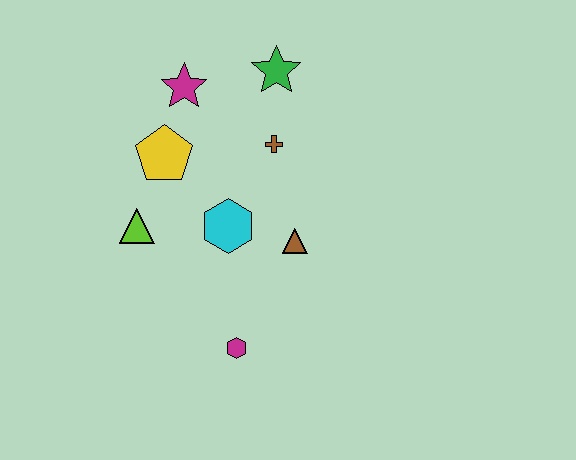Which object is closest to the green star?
The brown cross is closest to the green star.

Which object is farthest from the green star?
The magenta hexagon is farthest from the green star.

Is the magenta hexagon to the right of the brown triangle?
No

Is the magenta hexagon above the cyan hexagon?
No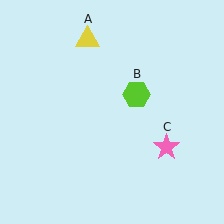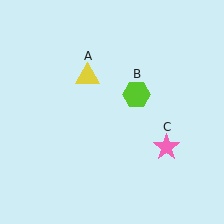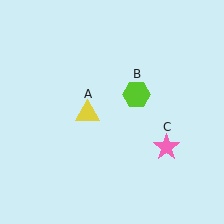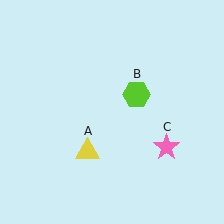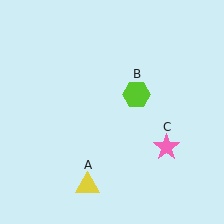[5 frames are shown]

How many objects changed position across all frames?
1 object changed position: yellow triangle (object A).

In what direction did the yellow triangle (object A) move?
The yellow triangle (object A) moved down.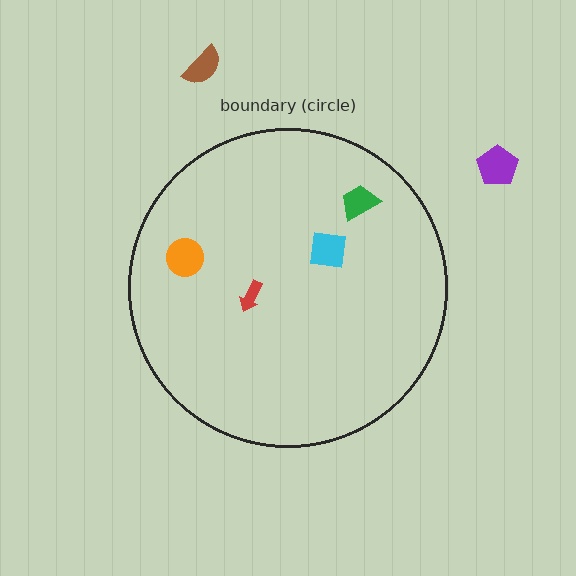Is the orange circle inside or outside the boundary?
Inside.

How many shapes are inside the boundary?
4 inside, 2 outside.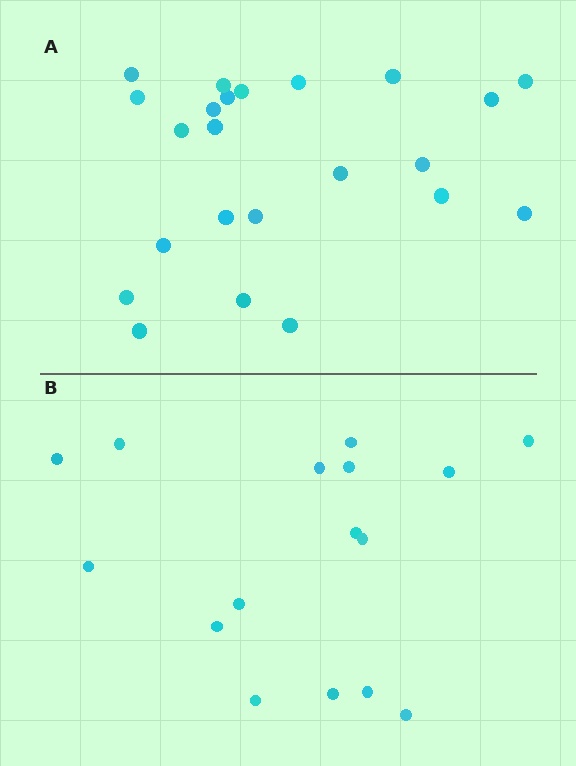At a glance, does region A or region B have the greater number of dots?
Region A (the top region) has more dots.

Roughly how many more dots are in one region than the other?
Region A has roughly 8 or so more dots than region B.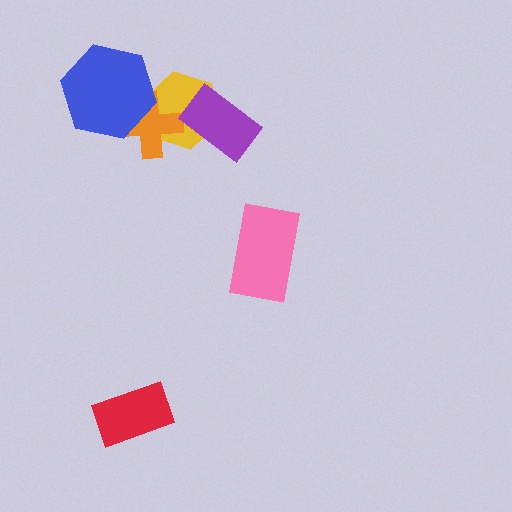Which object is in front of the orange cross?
The blue hexagon is in front of the orange cross.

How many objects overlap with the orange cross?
2 objects overlap with the orange cross.